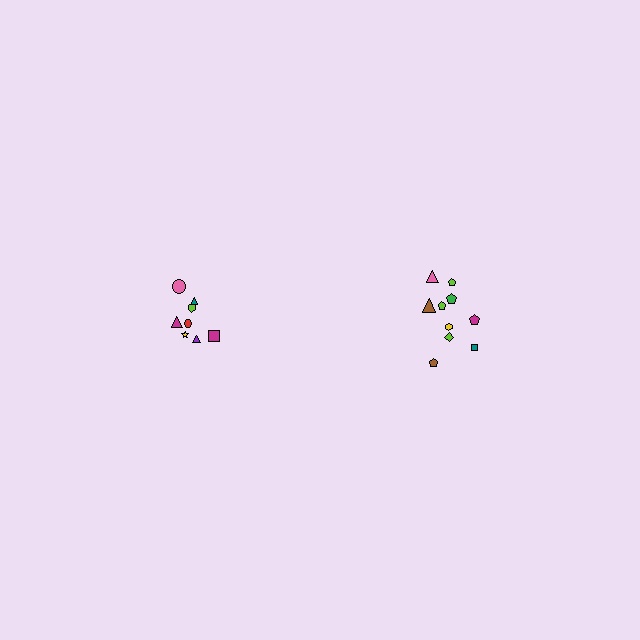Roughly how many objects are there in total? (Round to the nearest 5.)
Roughly 20 objects in total.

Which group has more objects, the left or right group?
The right group.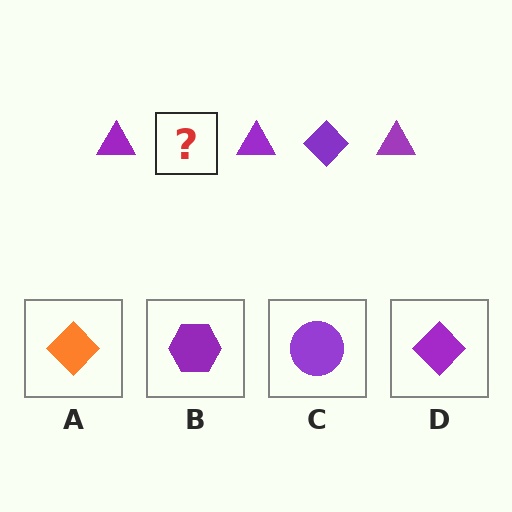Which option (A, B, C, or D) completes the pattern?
D.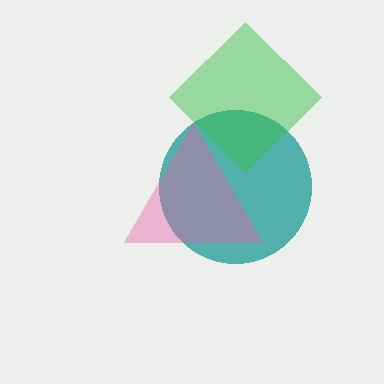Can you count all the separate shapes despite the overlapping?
Yes, there are 3 separate shapes.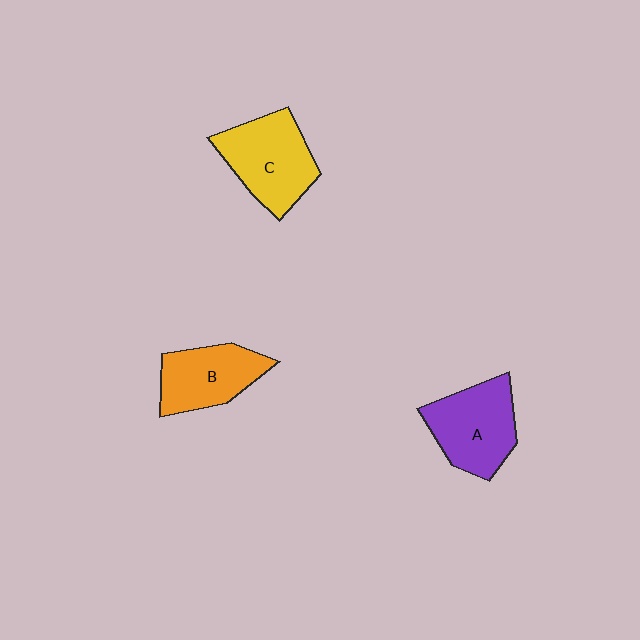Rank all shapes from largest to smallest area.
From largest to smallest: C (yellow), A (purple), B (orange).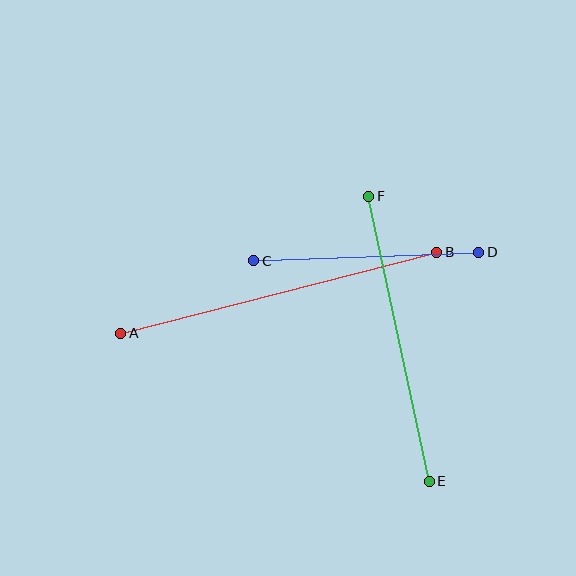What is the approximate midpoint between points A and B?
The midpoint is at approximately (279, 293) pixels.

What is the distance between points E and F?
The distance is approximately 291 pixels.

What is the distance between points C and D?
The distance is approximately 225 pixels.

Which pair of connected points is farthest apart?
Points A and B are farthest apart.